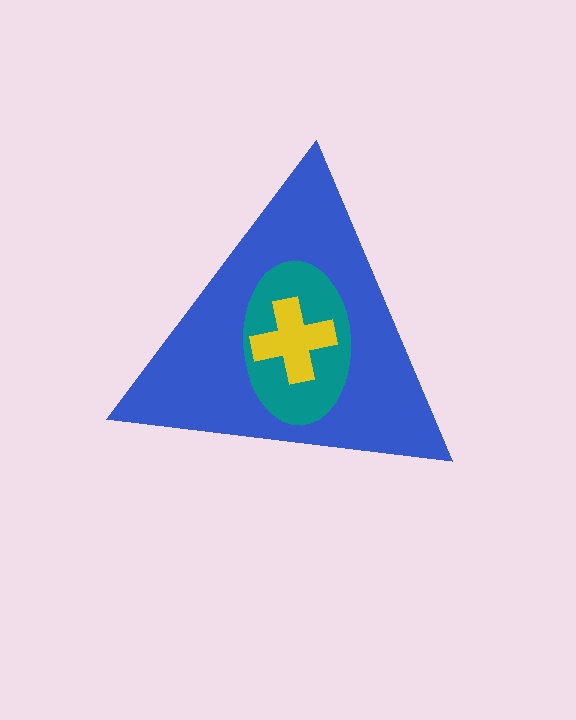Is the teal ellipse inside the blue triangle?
Yes.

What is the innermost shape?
The yellow cross.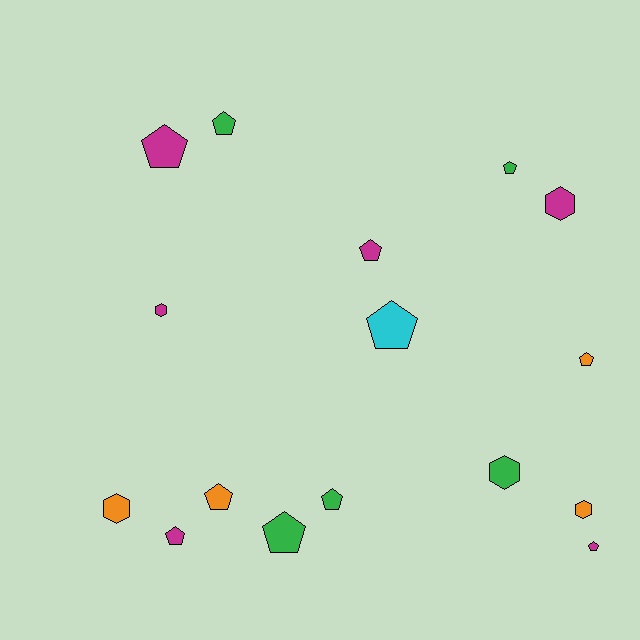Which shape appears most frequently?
Pentagon, with 11 objects.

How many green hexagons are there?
There is 1 green hexagon.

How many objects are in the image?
There are 16 objects.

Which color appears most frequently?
Magenta, with 6 objects.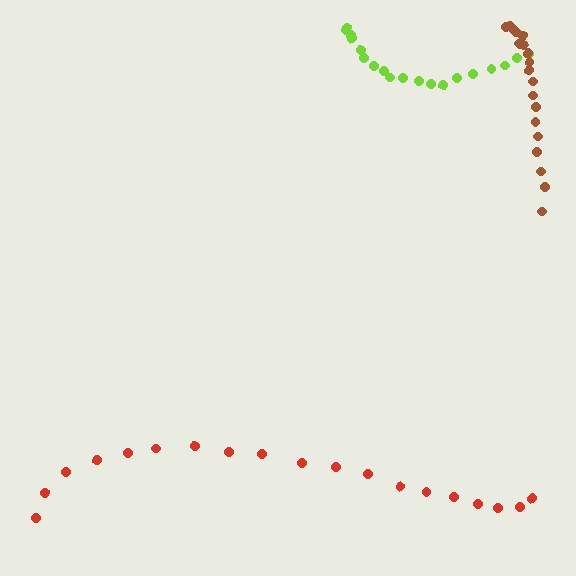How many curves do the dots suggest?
There are 3 distinct paths.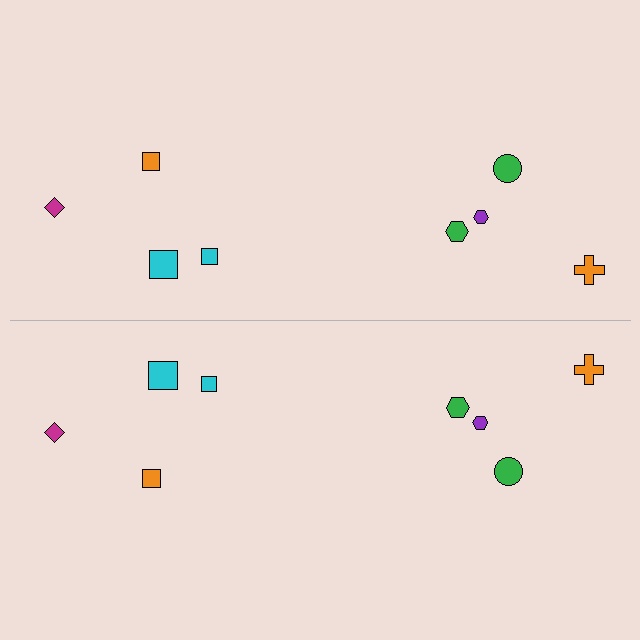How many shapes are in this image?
There are 16 shapes in this image.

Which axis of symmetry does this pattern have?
The pattern has a horizontal axis of symmetry running through the center of the image.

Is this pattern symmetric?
Yes, this pattern has bilateral (reflection) symmetry.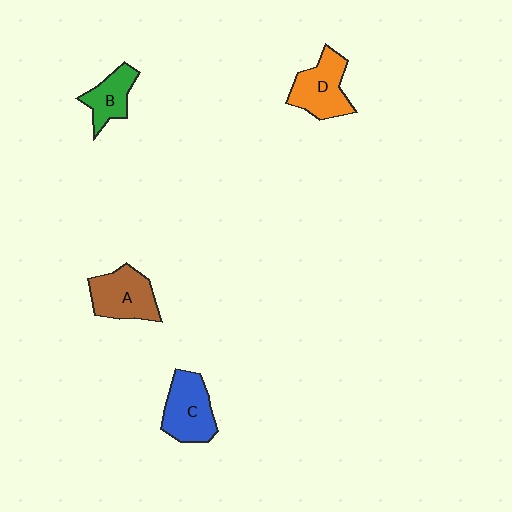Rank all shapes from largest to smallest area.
From largest to smallest: C (blue), A (brown), D (orange), B (green).